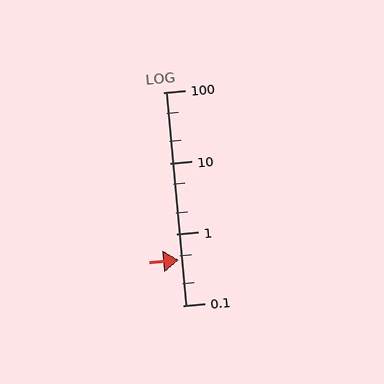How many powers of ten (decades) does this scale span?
The scale spans 3 decades, from 0.1 to 100.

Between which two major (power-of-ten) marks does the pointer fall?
The pointer is between 0.1 and 1.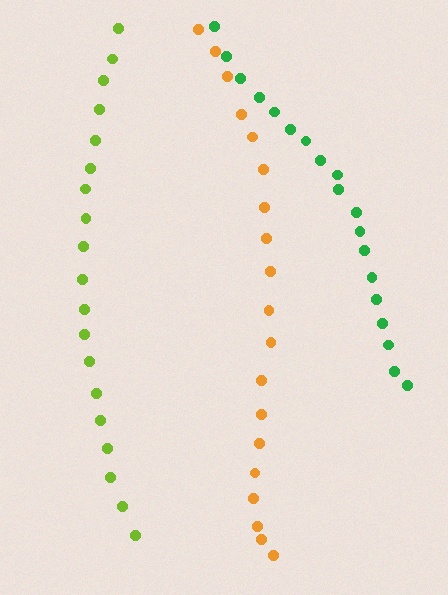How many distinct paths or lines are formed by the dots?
There are 3 distinct paths.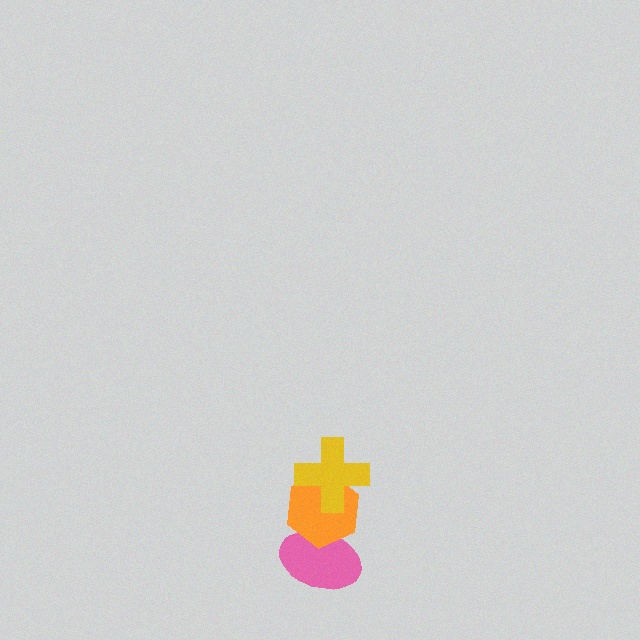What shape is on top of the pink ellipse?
The orange hexagon is on top of the pink ellipse.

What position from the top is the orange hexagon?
The orange hexagon is 2nd from the top.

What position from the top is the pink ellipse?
The pink ellipse is 3rd from the top.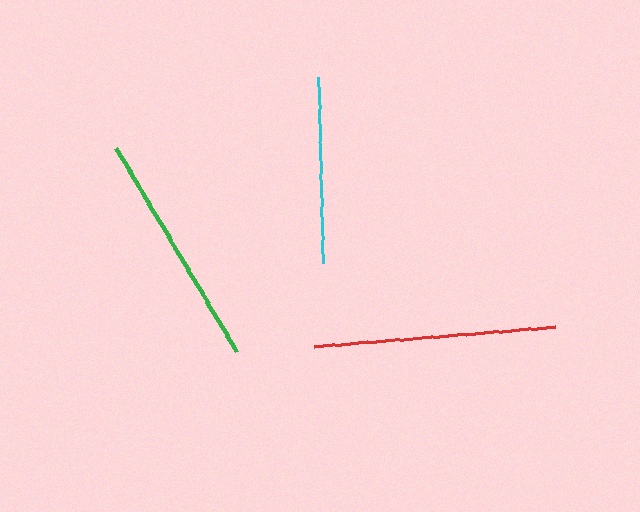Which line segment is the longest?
The red line is the longest at approximately 241 pixels.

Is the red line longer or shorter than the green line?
The red line is longer than the green line.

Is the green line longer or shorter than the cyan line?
The green line is longer than the cyan line.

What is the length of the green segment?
The green segment is approximately 236 pixels long.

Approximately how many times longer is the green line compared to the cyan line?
The green line is approximately 1.3 times the length of the cyan line.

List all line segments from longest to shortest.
From longest to shortest: red, green, cyan.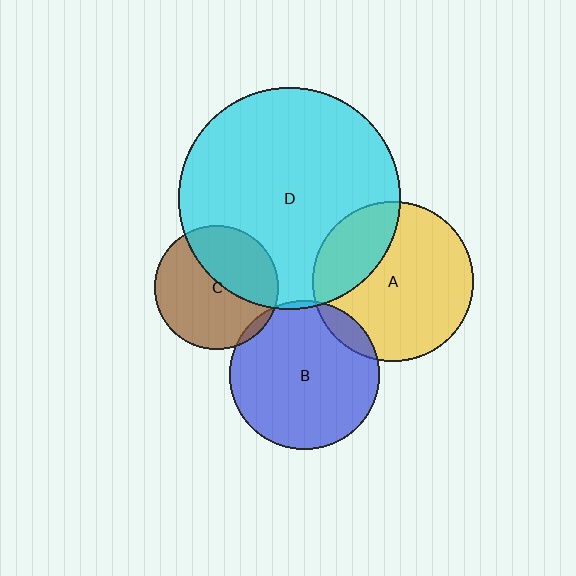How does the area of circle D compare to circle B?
Approximately 2.2 times.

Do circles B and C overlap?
Yes.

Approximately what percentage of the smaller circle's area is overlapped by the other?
Approximately 5%.